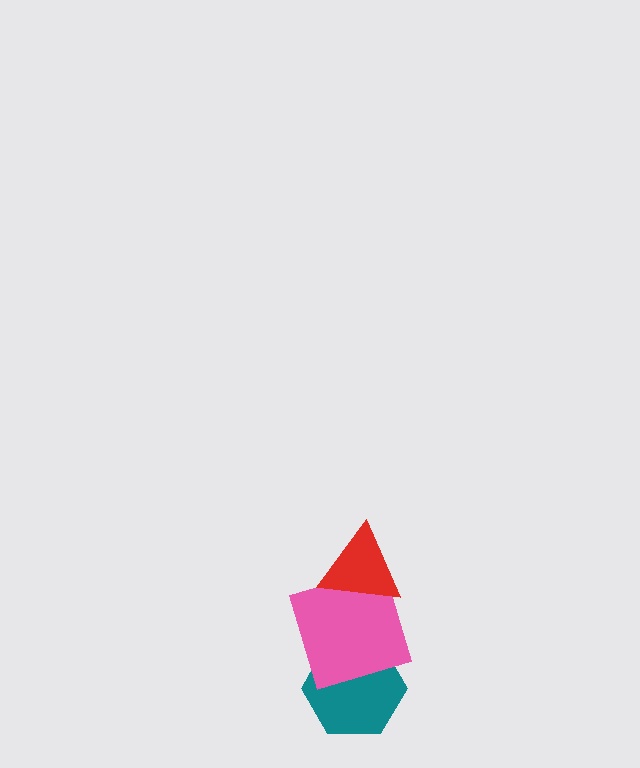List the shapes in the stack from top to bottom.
From top to bottom: the red triangle, the pink square, the teal hexagon.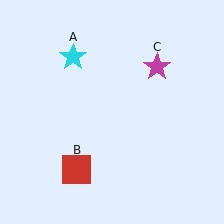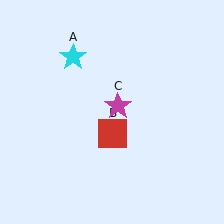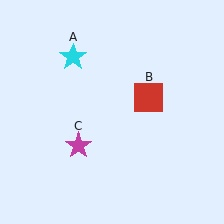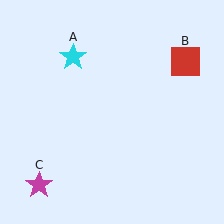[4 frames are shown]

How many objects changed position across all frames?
2 objects changed position: red square (object B), magenta star (object C).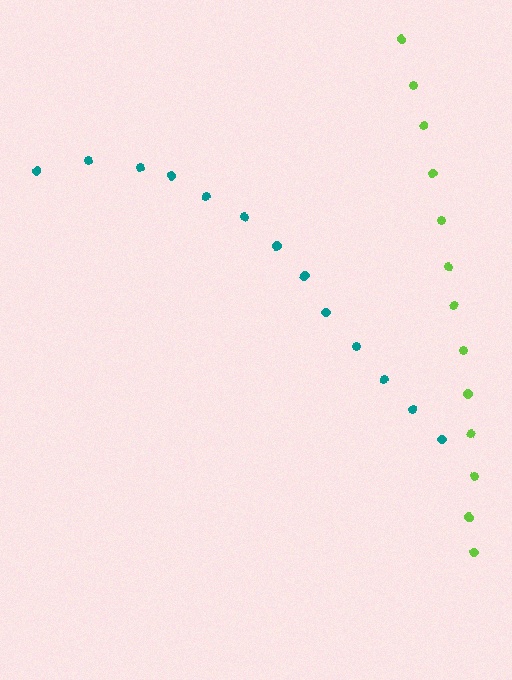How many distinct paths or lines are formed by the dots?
There are 2 distinct paths.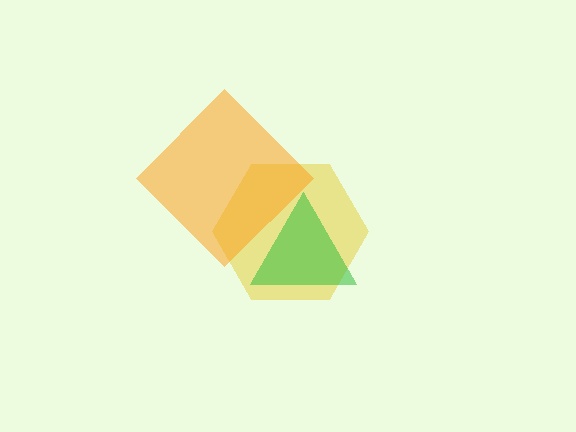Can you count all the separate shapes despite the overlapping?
Yes, there are 3 separate shapes.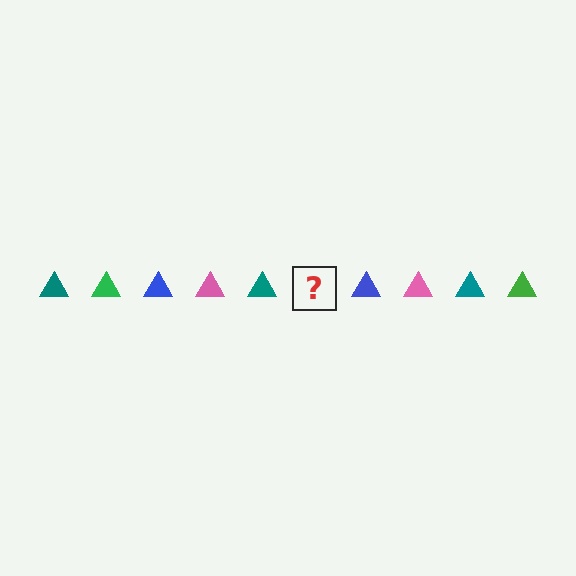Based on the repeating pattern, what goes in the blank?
The blank should be a green triangle.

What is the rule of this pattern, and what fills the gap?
The rule is that the pattern cycles through teal, green, blue, pink triangles. The gap should be filled with a green triangle.